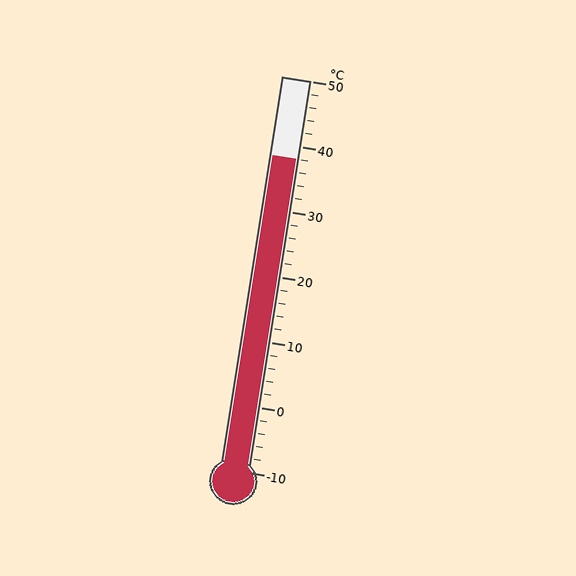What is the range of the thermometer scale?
The thermometer scale ranges from -10°C to 50°C.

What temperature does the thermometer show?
The thermometer shows approximately 38°C.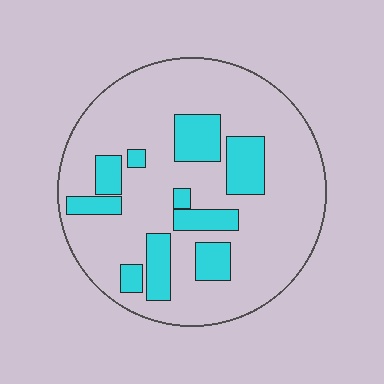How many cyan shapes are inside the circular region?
10.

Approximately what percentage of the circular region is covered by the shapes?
Approximately 20%.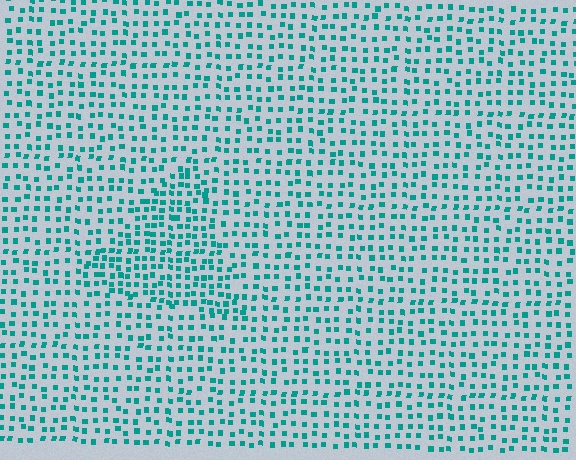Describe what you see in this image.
The image contains small teal elements arranged at two different densities. A triangle-shaped region is visible where the elements are more densely packed than the surrounding area.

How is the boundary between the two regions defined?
The boundary is defined by a change in element density (approximately 1.6x ratio). All elements are the same color, size, and shape.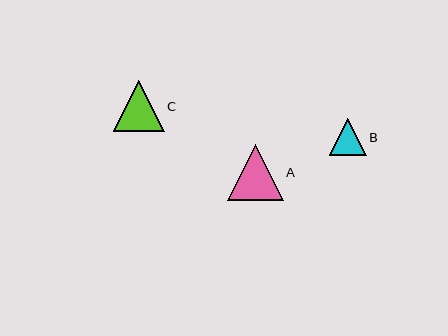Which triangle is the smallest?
Triangle B is the smallest with a size of approximately 36 pixels.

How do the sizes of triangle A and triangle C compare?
Triangle A and triangle C are approximately the same size.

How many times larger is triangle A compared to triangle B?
Triangle A is approximately 1.5 times the size of triangle B.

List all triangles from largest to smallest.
From largest to smallest: A, C, B.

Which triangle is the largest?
Triangle A is the largest with a size of approximately 56 pixels.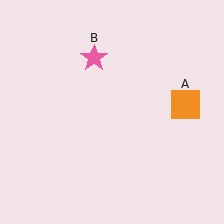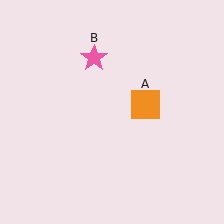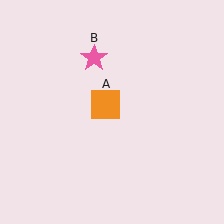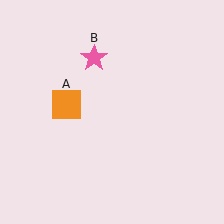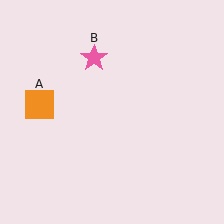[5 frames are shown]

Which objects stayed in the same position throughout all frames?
Pink star (object B) remained stationary.